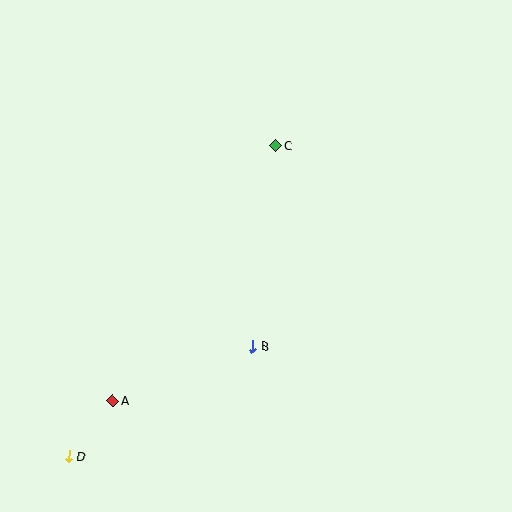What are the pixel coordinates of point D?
Point D is at (69, 456).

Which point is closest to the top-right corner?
Point C is closest to the top-right corner.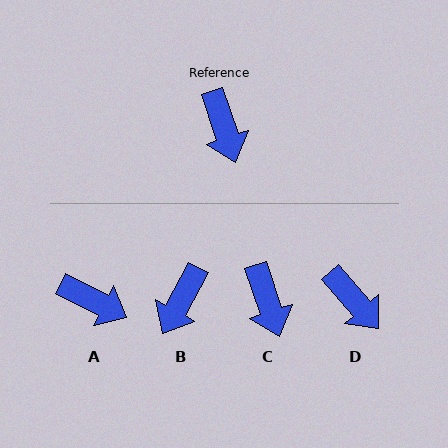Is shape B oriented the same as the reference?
No, it is off by about 47 degrees.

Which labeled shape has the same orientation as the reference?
C.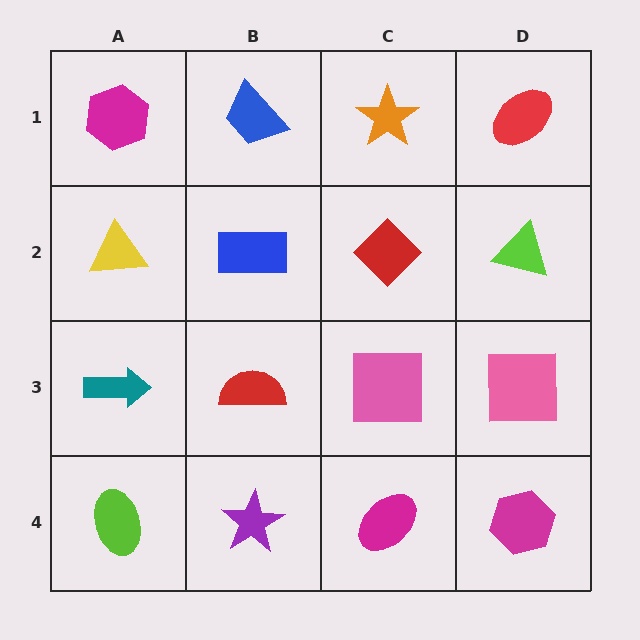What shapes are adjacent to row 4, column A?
A teal arrow (row 3, column A), a purple star (row 4, column B).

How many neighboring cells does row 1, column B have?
3.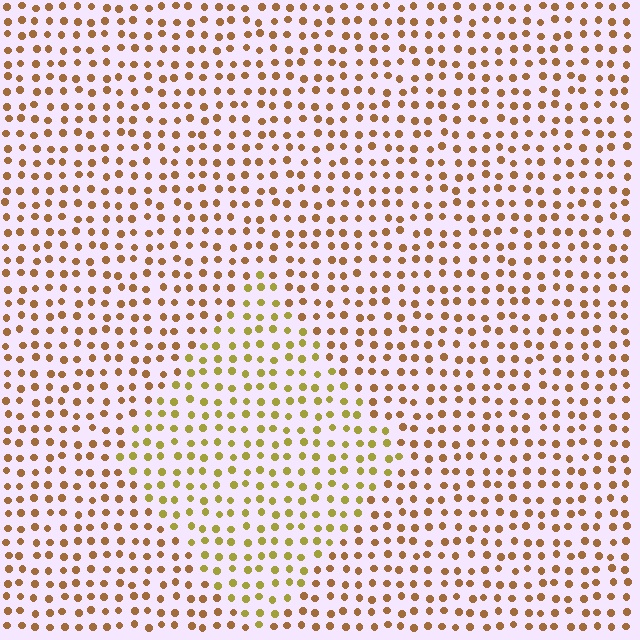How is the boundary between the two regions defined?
The boundary is defined purely by a slight shift in hue (about 31 degrees). Spacing, size, and orientation are identical on both sides.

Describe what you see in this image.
The image is filled with small brown elements in a uniform arrangement. A diamond-shaped region is visible where the elements are tinted to a slightly different hue, forming a subtle color boundary.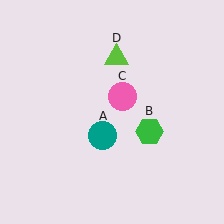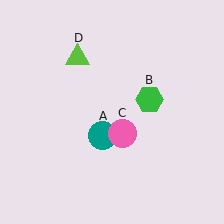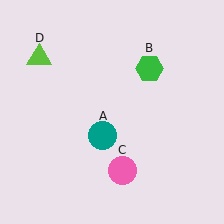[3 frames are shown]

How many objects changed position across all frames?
3 objects changed position: green hexagon (object B), pink circle (object C), lime triangle (object D).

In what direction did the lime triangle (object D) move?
The lime triangle (object D) moved left.